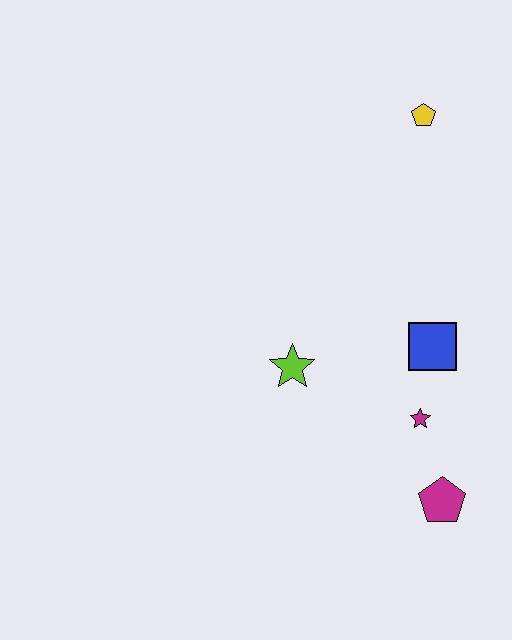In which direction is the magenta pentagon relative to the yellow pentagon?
The magenta pentagon is below the yellow pentagon.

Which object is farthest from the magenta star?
The yellow pentagon is farthest from the magenta star.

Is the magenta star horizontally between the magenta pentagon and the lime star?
Yes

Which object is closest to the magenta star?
The blue square is closest to the magenta star.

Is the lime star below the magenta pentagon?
No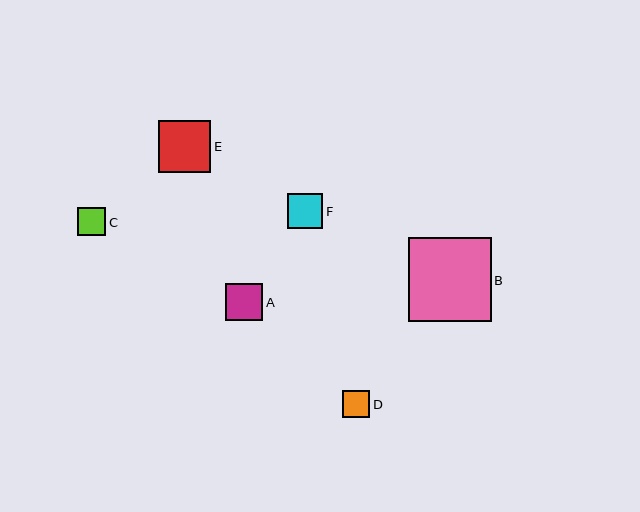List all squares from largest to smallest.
From largest to smallest: B, E, A, F, C, D.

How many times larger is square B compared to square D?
Square B is approximately 3.1 times the size of square D.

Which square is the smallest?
Square D is the smallest with a size of approximately 27 pixels.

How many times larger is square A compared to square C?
Square A is approximately 1.4 times the size of square C.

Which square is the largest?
Square B is the largest with a size of approximately 83 pixels.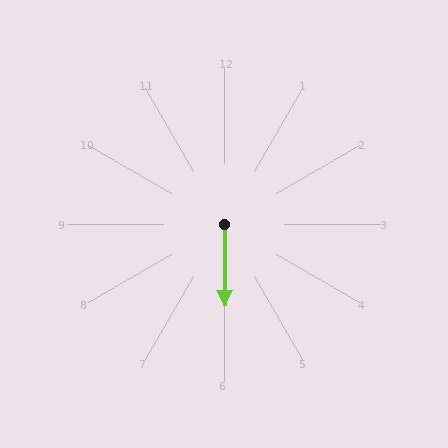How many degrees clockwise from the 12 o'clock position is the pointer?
Approximately 180 degrees.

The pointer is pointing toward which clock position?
Roughly 6 o'clock.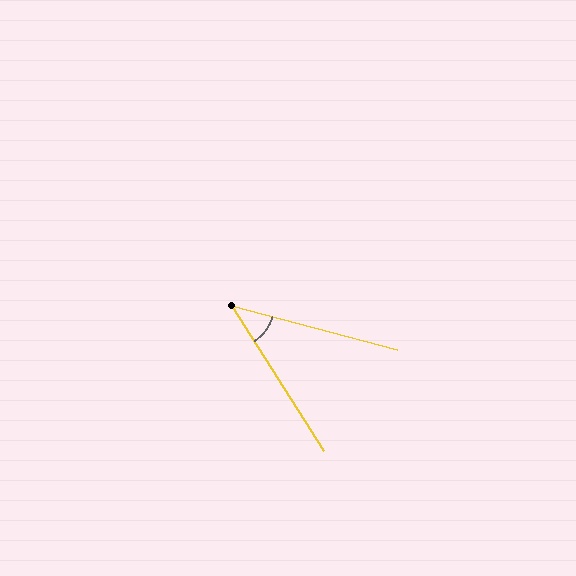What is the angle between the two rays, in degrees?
Approximately 43 degrees.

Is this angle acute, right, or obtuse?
It is acute.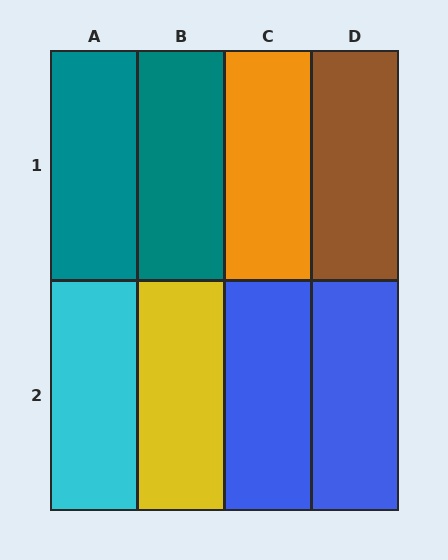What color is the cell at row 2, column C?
Blue.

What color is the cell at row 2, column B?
Yellow.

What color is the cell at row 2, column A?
Cyan.